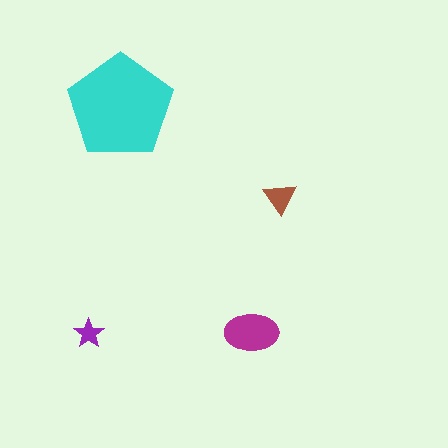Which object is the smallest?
The purple star.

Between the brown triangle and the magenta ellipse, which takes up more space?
The magenta ellipse.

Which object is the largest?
The cyan pentagon.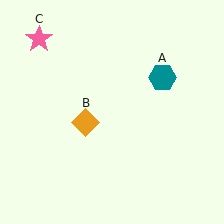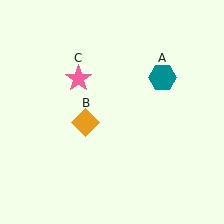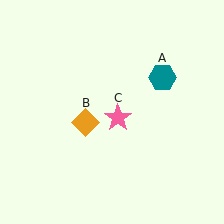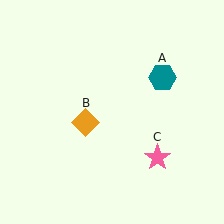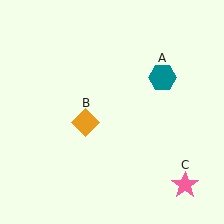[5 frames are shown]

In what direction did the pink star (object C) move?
The pink star (object C) moved down and to the right.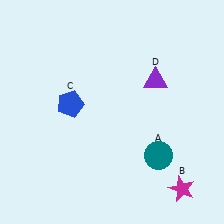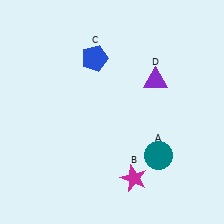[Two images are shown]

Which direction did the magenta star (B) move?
The magenta star (B) moved left.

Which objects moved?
The objects that moved are: the magenta star (B), the blue pentagon (C).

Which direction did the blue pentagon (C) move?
The blue pentagon (C) moved up.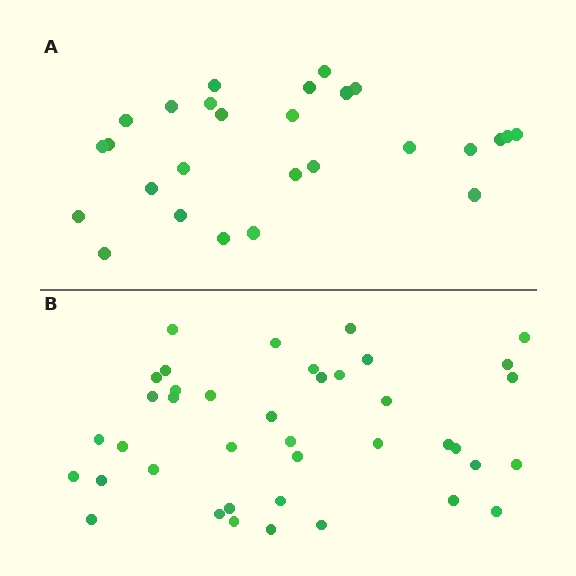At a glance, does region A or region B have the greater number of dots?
Region B (the bottom region) has more dots.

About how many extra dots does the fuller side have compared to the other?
Region B has approximately 15 more dots than region A.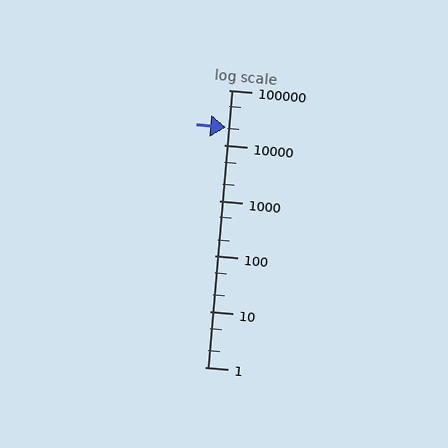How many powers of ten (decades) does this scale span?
The scale spans 5 decades, from 1 to 100000.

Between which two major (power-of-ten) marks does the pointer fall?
The pointer is between 10000 and 100000.